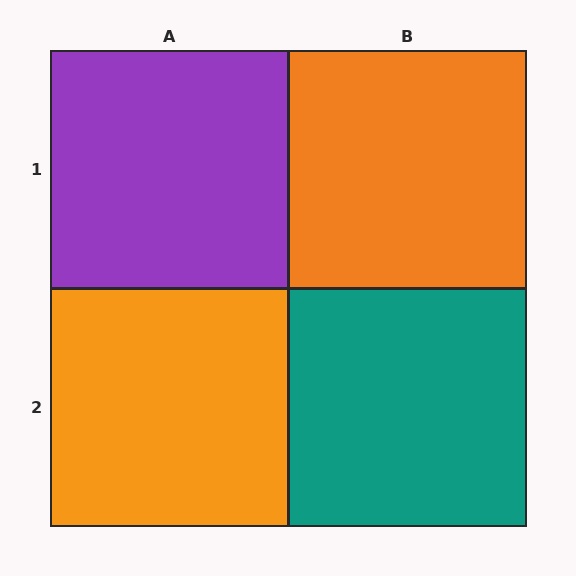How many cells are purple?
1 cell is purple.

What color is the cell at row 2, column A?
Orange.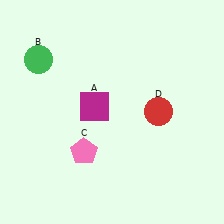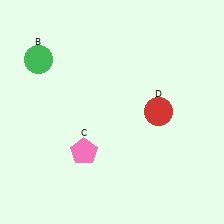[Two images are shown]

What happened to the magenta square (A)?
The magenta square (A) was removed in Image 2. It was in the top-left area of Image 1.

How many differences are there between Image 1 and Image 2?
There is 1 difference between the two images.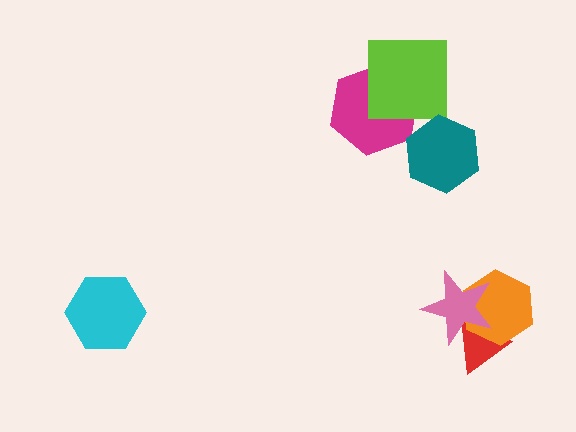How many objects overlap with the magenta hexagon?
1 object overlaps with the magenta hexagon.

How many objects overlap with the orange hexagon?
2 objects overlap with the orange hexagon.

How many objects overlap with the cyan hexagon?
0 objects overlap with the cyan hexagon.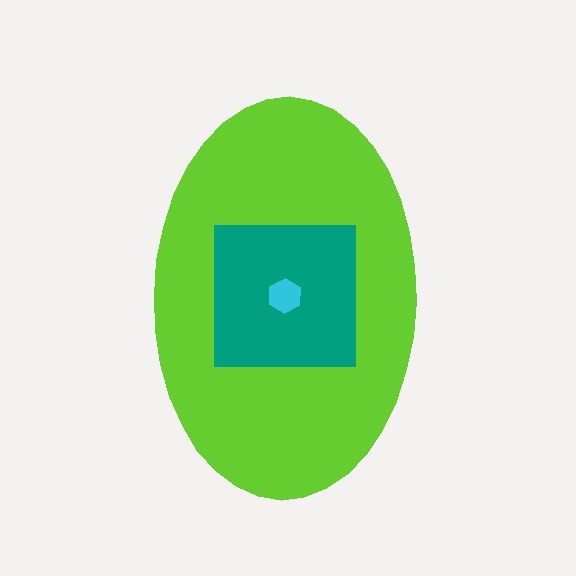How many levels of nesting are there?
3.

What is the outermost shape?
The lime ellipse.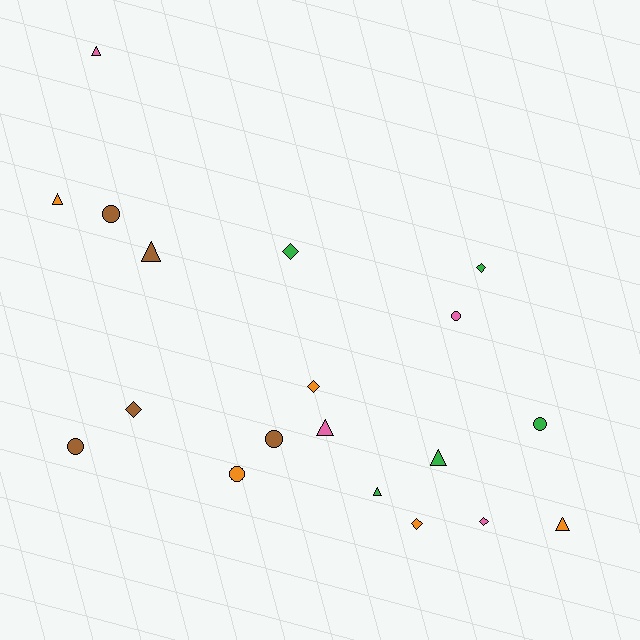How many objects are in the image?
There are 19 objects.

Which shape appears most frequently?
Triangle, with 7 objects.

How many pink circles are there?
There is 1 pink circle.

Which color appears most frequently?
Green, with 5 objects.